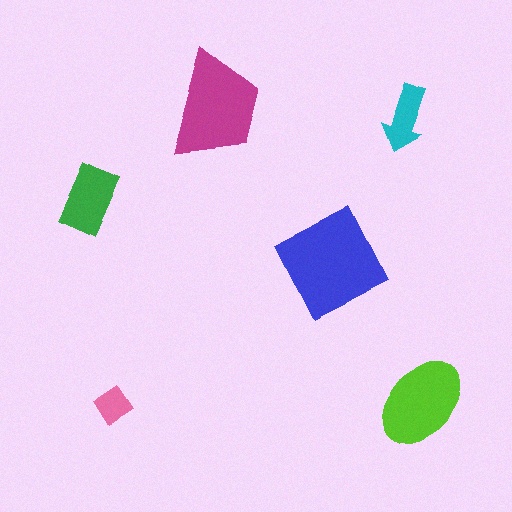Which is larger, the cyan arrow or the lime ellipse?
The lime ellipse.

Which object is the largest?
The blue square.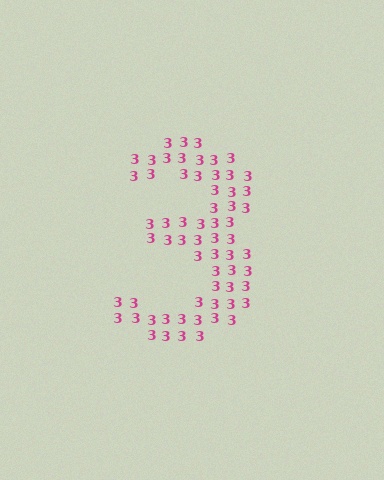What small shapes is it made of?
It is made of small digit 3's.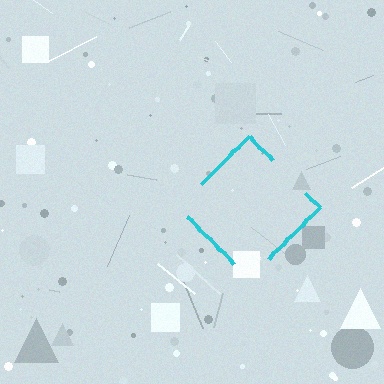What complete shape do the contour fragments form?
The contour fragments form a diamond.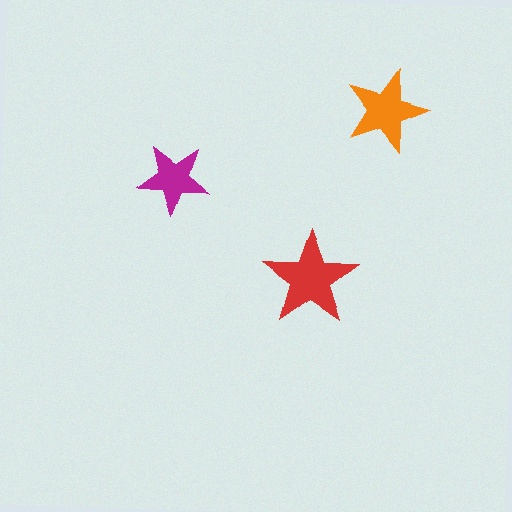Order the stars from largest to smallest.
the red one, the orange one, the magenta one.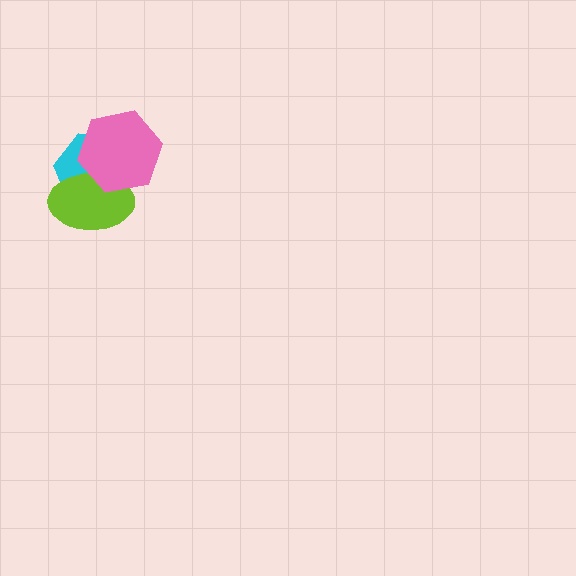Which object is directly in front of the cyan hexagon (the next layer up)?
The lime ellipse is directly in front of the cyan hexagon.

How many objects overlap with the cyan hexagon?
2 objects overlap with the cyan hexagon.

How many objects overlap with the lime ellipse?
2 objects overlap with the lime ellipse.